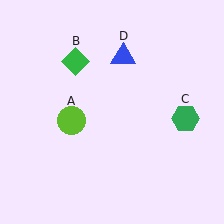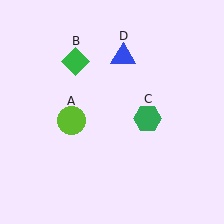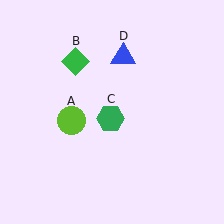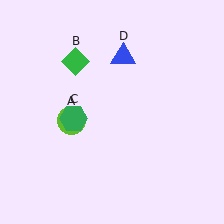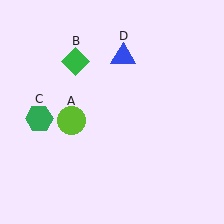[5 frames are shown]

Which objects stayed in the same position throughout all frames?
Lime circle (object A) and green diamond (object B) and blue triangle (object D) remained stationary.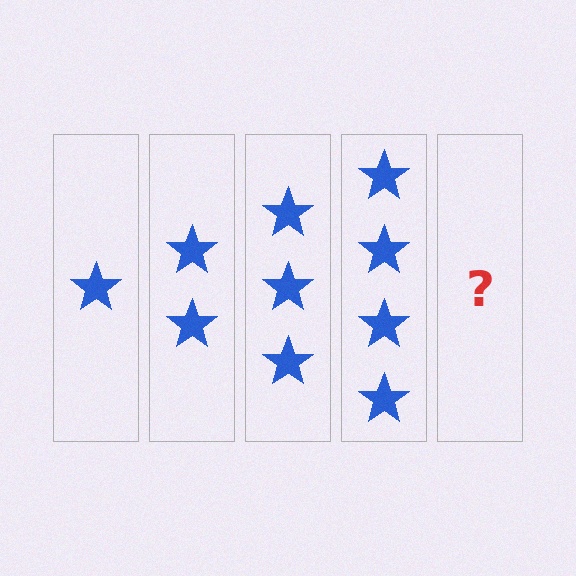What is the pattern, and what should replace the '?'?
The pattern is that each step adds one more star. The '?' should be 5 stars.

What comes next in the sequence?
The next element should be 5 stars.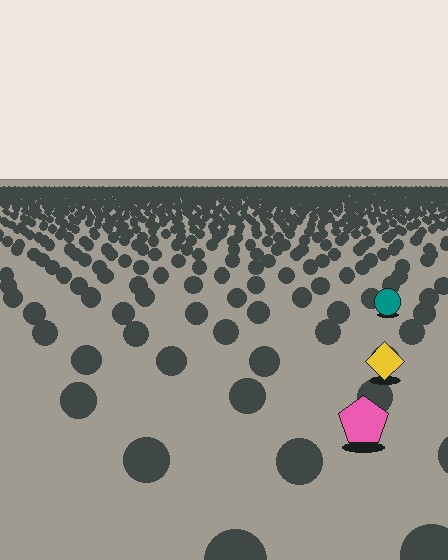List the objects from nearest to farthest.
From nearest to farthest: the pink pentagon, the yellow diamond, the teal circle.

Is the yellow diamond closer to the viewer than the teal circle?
Yes. The yellow diamond is closer — you can tell from the texture gradient: the ground texture is coarser near it.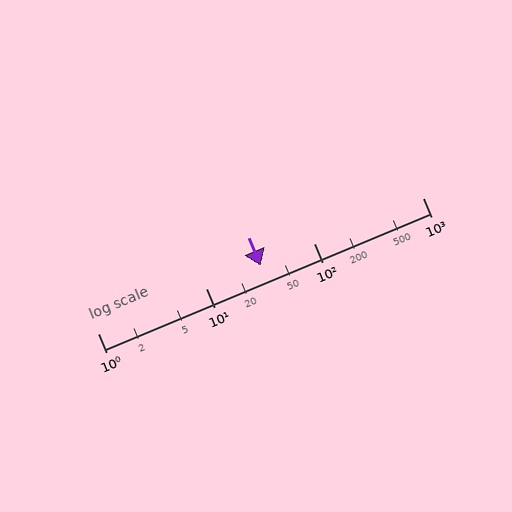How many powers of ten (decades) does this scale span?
The scale spans 3 decades, from 1 to 1000.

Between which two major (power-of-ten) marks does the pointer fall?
The pointer is between 10 and 100.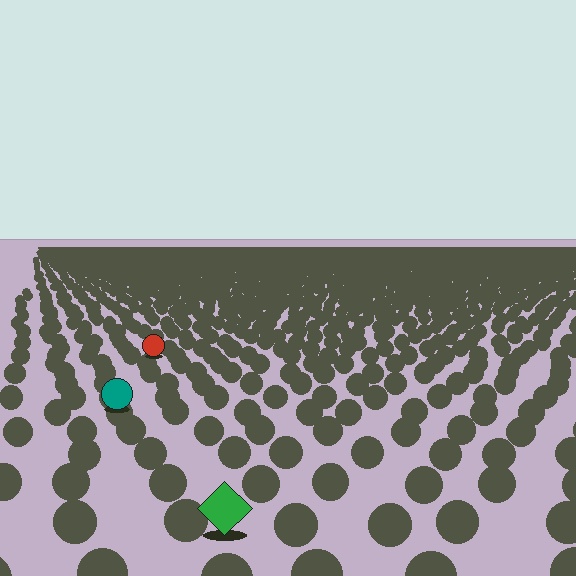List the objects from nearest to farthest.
From nearest to farthest: the green diamond, the teal circle, the red circle.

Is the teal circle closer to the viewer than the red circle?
Yes. The teal circle is closer — you can tell from the texture gradient: the ground texture is coarser near it.